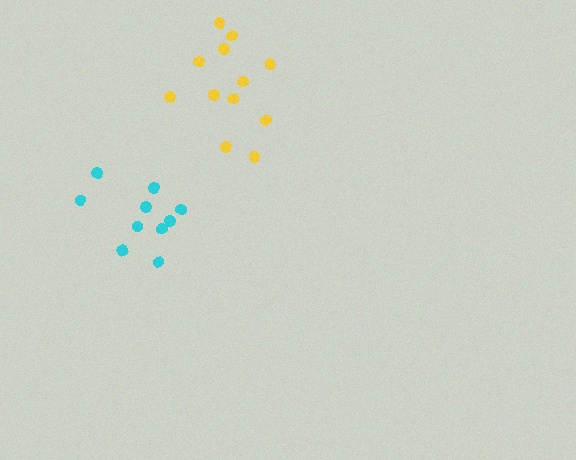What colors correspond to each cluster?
The clusters are colored: yellow, cyan.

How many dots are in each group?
Group 1: 12 dots, Group 2: 10 dots (22 total).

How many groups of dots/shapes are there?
There are 2 groups.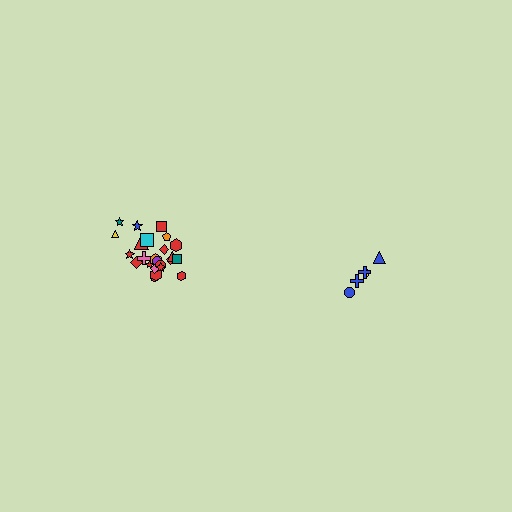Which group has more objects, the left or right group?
The left group.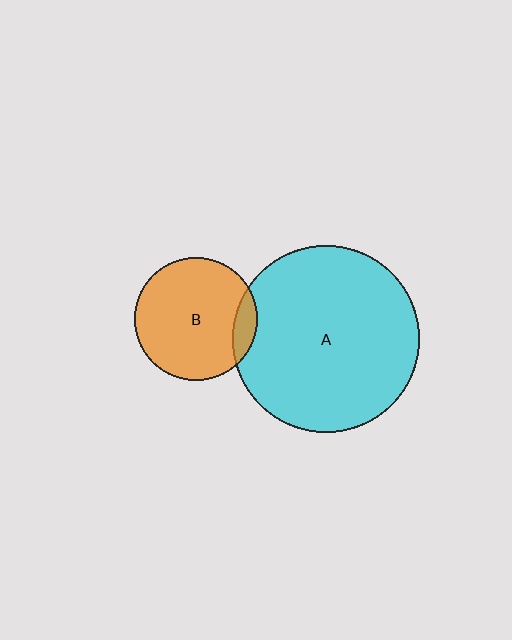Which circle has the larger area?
Circle A (cyan).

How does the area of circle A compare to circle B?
Approximately 2.3 times.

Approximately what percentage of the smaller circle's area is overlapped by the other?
Approximately 10%.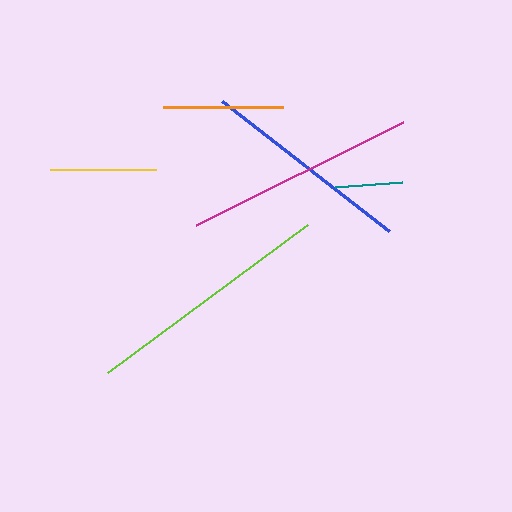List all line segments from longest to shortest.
From longest to shortest: lime, magenta, blue, orange, yellow, teal.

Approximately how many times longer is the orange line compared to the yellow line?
The orange line is approximately 1.1 times the length of the yellow line.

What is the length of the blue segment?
The blue segment is approximately 211 pixels long.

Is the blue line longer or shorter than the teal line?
The blue line is longer than the teal line.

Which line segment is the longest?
The lime line is the longest at approximately 249 pixels.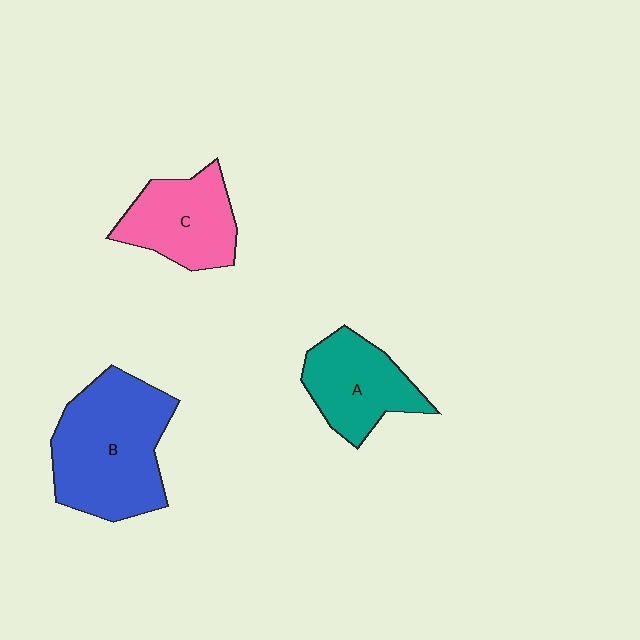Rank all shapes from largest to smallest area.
From largest to smallest: B (blue), C (pink), A (teal).